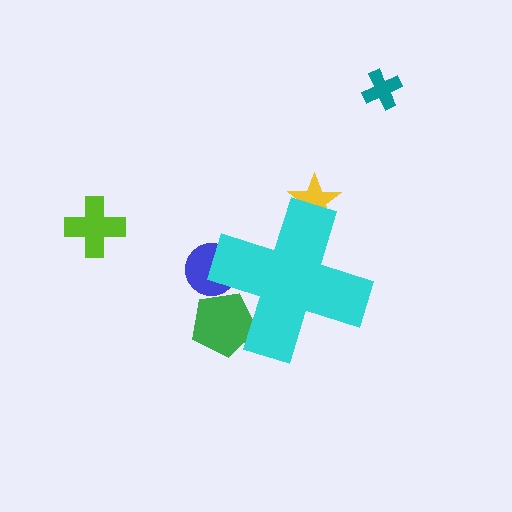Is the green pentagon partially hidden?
Yes, the green pentagon is partially hidden behind the cyan cross.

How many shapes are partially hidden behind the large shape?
3 shapes are partially hidden.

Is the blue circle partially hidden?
Yes, the blue circle is partially hidden behind the cyan cross.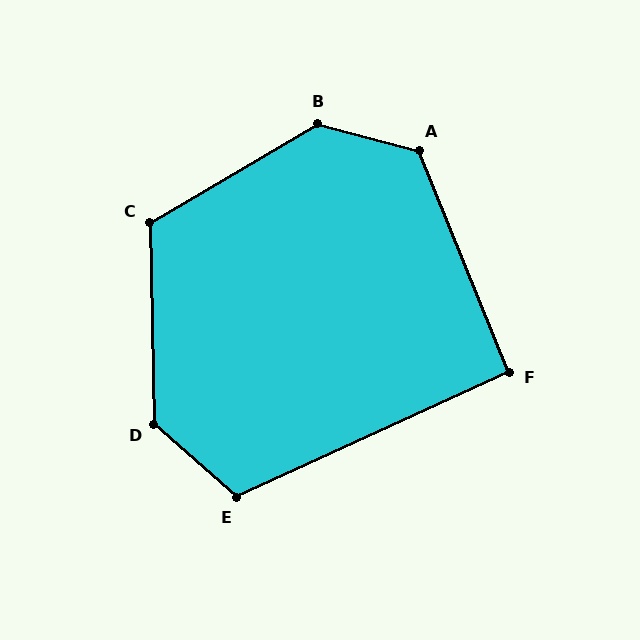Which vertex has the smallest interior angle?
F, at approximately 93 degrees.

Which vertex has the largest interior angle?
B, at approximately 135 degrees.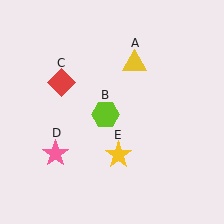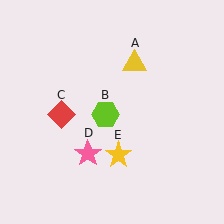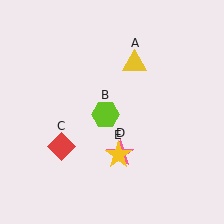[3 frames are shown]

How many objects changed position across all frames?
2 objects changed position: red diamond (object C), pink star (object D).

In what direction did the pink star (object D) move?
The pink star (object D) moved right.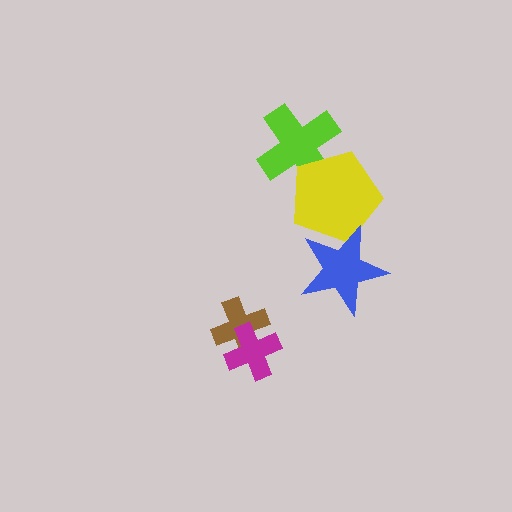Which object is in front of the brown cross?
The magenta cross is in front of the brown cross.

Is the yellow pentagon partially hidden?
Yes, it is partially covered by another shape.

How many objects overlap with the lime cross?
1 object overlaps with the lime cross.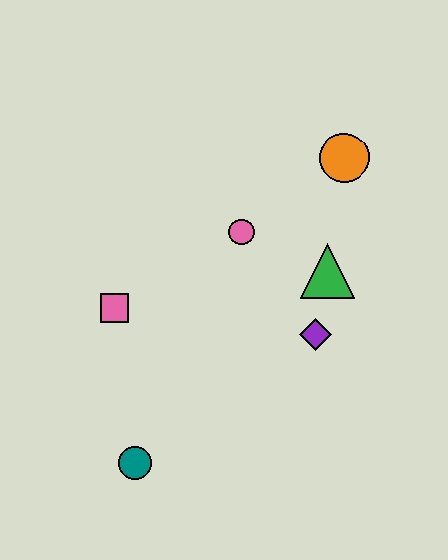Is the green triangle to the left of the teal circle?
No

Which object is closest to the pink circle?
The green triangle is closest to the pink circle.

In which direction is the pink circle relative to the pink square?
The pink circle is to the right of the pink square.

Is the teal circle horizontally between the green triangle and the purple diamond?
No